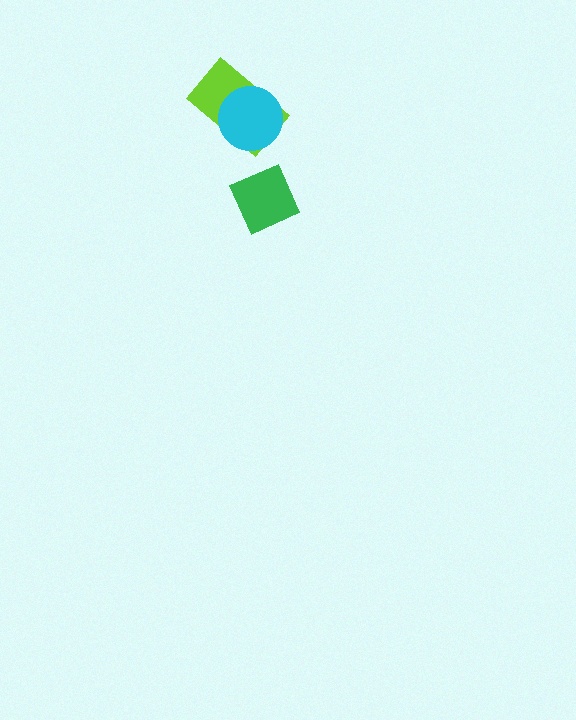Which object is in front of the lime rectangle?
The cyan circle is in front of the lime rectangle.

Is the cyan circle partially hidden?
No, no other shape covers it.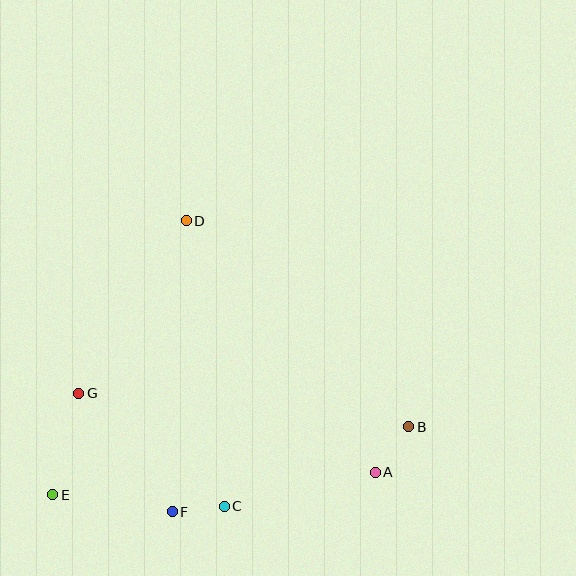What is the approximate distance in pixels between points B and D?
The distance between B and D is approximately 303 pixels.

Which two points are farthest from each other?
Points B and E are farthest from each other.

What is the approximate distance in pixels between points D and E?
The distance between D and E is approximately 305 pixels.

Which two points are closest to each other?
Points C and F are closest to each other.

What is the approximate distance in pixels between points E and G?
The distance between E and G is approximately 105 pixels.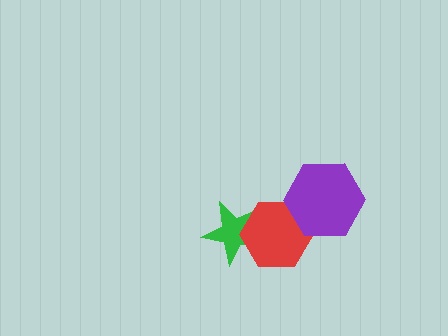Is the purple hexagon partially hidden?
No, no other shape covers it.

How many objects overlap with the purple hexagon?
1 object overlaps with the purple hexagon.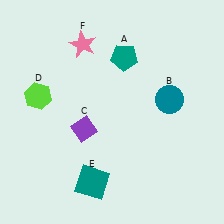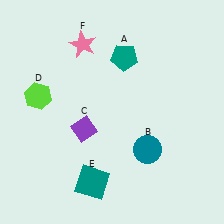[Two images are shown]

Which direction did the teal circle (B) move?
The teal circle (B) moved down.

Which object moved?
The teal circle (B) moved down.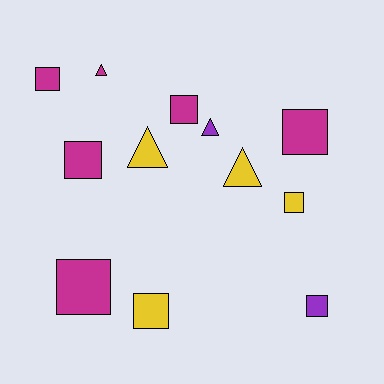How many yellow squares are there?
There are 2 yellow squares.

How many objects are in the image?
There are 12 objects.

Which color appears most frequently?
Magenta, with 6 objects.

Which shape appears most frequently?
Square, with 8 objects.